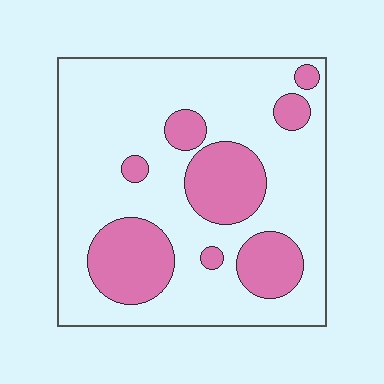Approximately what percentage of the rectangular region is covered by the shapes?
Approximately 25%.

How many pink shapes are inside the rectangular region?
8.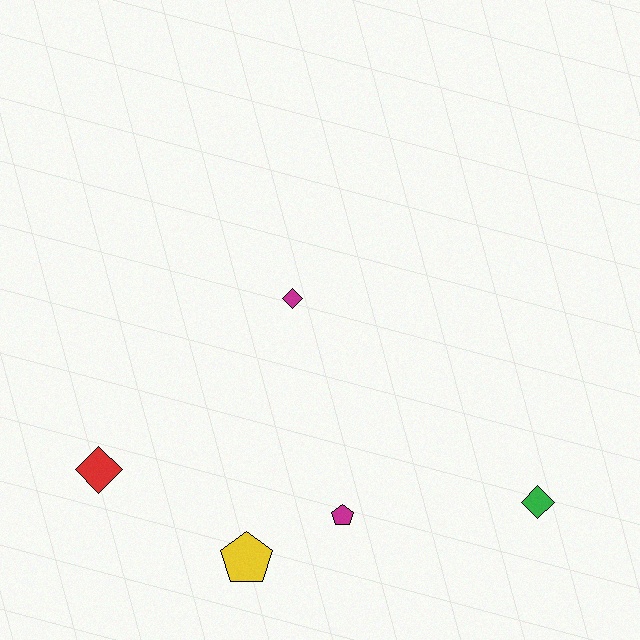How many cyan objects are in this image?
There are no cyan objects.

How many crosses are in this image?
There are no crosses.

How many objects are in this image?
There are 5 objects.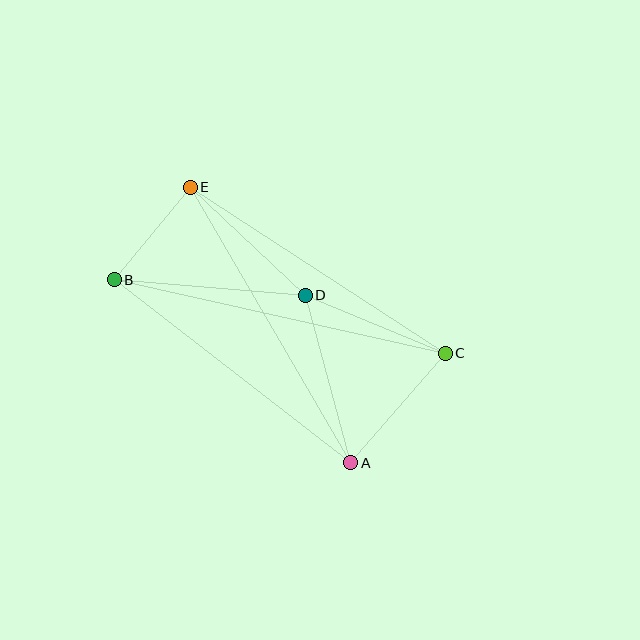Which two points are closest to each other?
Points B and E are closest to each other.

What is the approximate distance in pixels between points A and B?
The distance between A and B is approximately 299 pixels.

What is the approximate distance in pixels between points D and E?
The distance between D and E is approximately 158 pixels.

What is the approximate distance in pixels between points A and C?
The distance between A and C is approximately 145 pixels.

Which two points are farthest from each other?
Points B and C are farthest from each other.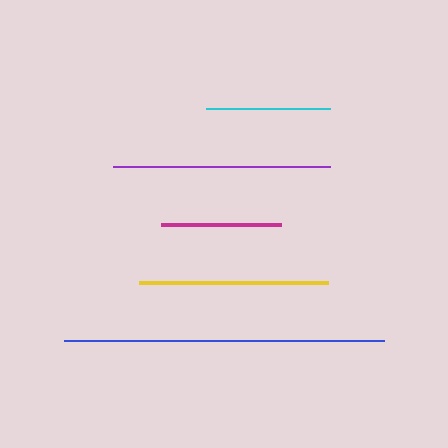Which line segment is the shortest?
The magenta line is the shortest at approximately 119 pixels.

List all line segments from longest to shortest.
From longest to shortest: blue, purple, yellow, cyan, magenta.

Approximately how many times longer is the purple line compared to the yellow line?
The purple line is approximately 1.1 times the length of the yellow line.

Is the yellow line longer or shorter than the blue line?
The blue line is longer than the yellow line.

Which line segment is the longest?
The blue line is the longest at approximately 320 pixels.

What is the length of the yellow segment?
The yellow segment is approximately 189 pixels long.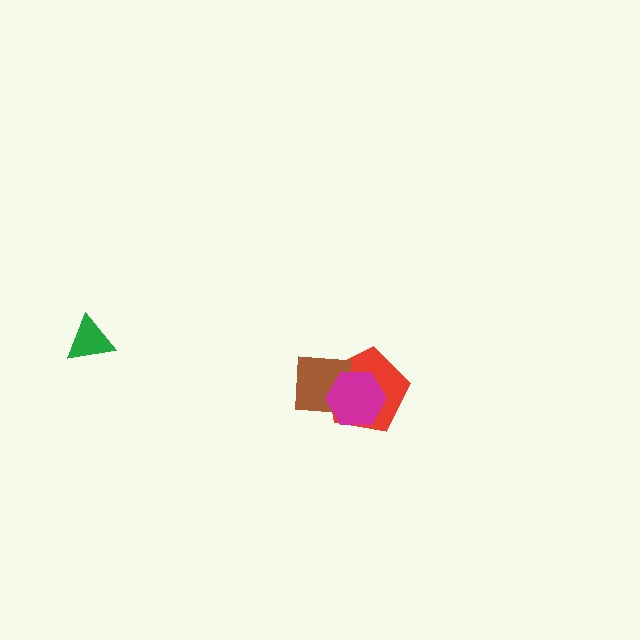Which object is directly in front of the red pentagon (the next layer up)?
The brown square is directly in front of the red pentagon.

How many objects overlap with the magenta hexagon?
2 objects overlap with the magenta hexagon.